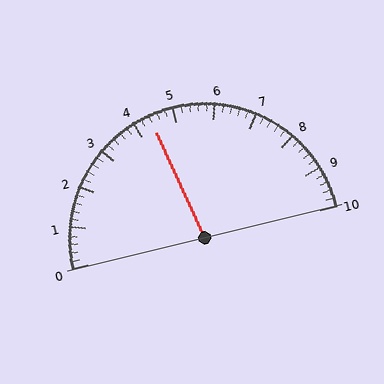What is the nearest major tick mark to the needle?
The nearest major tick mark is 4.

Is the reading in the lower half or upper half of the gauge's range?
The reading is in the lower half of the range (0 to 10).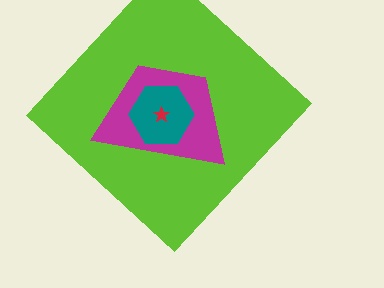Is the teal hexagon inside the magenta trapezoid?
Yes.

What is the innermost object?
The red star.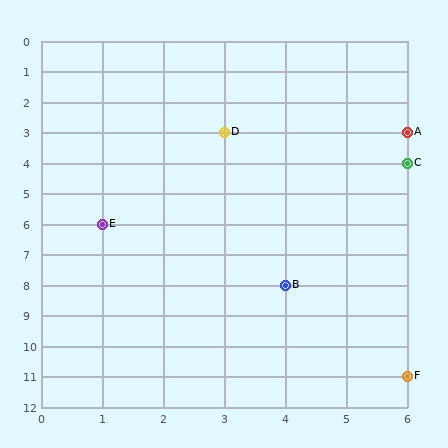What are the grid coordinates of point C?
Point C is at grid coordinates (6, 4).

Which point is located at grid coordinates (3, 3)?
Point D is at (3, 3).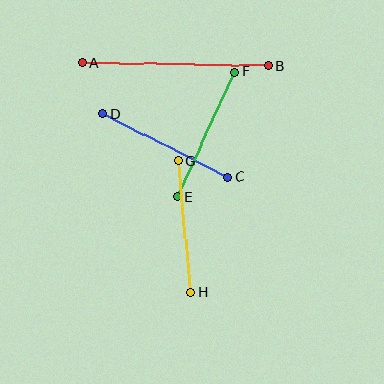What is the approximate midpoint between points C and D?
The midpoint is at approximately (165, 145) pixels.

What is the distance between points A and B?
The distance is approximately 186 pixels.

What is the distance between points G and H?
The distance is approximately 132 pixels.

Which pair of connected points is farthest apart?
Points A and B are farthest apart.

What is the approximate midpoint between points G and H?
The midpoint is at approximately (184, 227) pixels.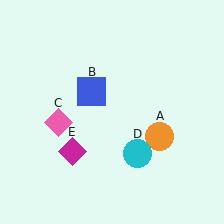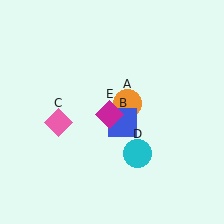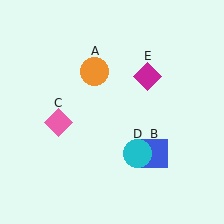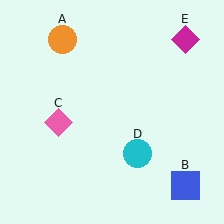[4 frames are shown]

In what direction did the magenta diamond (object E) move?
The magenta diamond (object E) moved up and to the right.